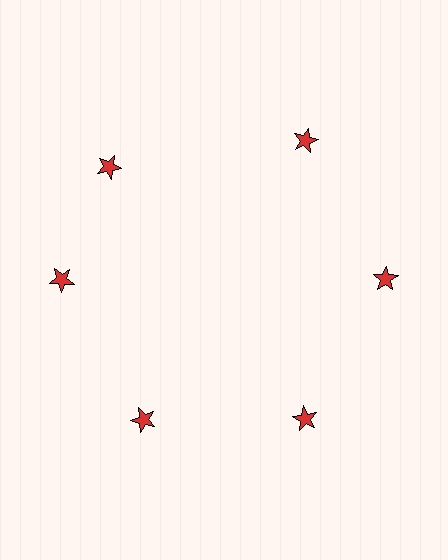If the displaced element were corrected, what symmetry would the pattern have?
It would have 6-fold rotational symmetry — the pattern would map onto itself every 60 degrees.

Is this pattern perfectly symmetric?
No. The 6 red stars are arranged in a ring, but one element near the 11 o'clock position is rotated out of alignment along the ring, breaking the 6-fold rotational symmetry.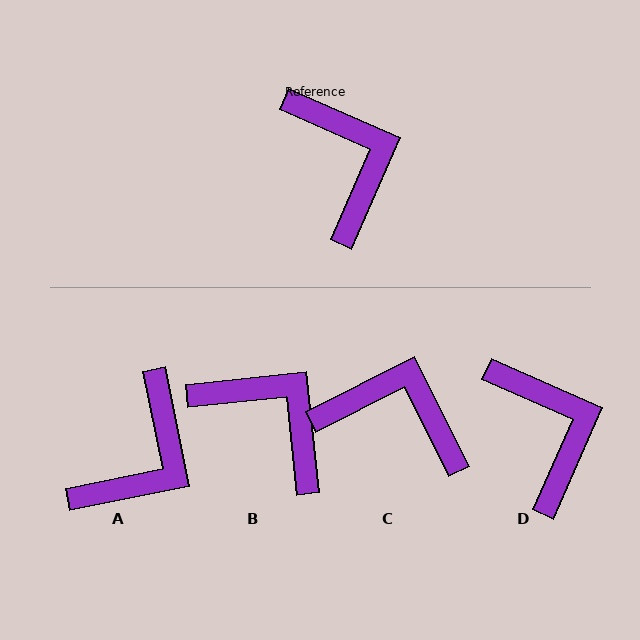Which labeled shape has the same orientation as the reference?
D.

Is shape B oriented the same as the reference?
No, it is off by about 30 degrees.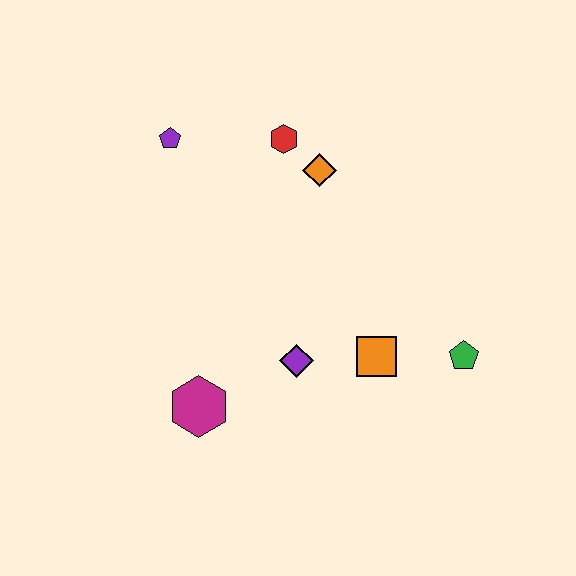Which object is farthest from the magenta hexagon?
The red hexagon is farthest from the magenta hexagon.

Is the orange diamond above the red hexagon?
No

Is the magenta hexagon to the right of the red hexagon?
No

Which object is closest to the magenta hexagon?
The purple diamond is closest to the magenta hexagon.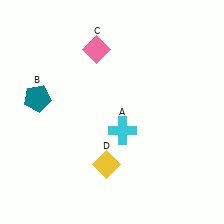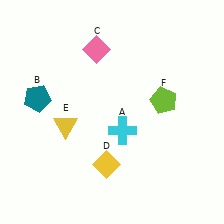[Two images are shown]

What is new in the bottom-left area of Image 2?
A yellow triangle (E) was added in the bottom-left area of Image 2.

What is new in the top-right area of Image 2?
A lime pentagon (F) was added in the top-right area of Image 2.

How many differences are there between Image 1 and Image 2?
There are 2 differences between the two images.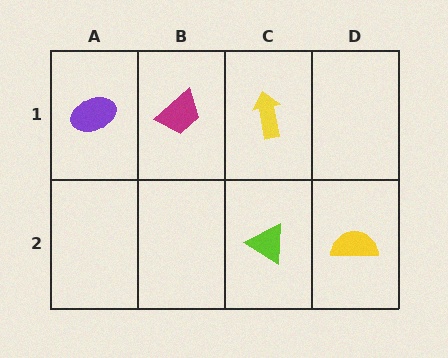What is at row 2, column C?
A lime triangle.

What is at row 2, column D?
A yellow semicircle.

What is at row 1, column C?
A yellow arrow.